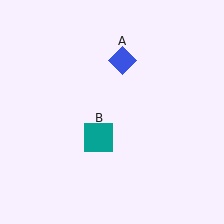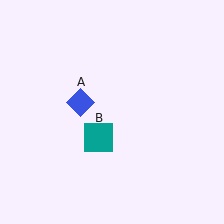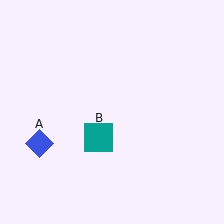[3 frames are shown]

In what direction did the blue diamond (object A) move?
The blue diamond (object A) moved down and to the left.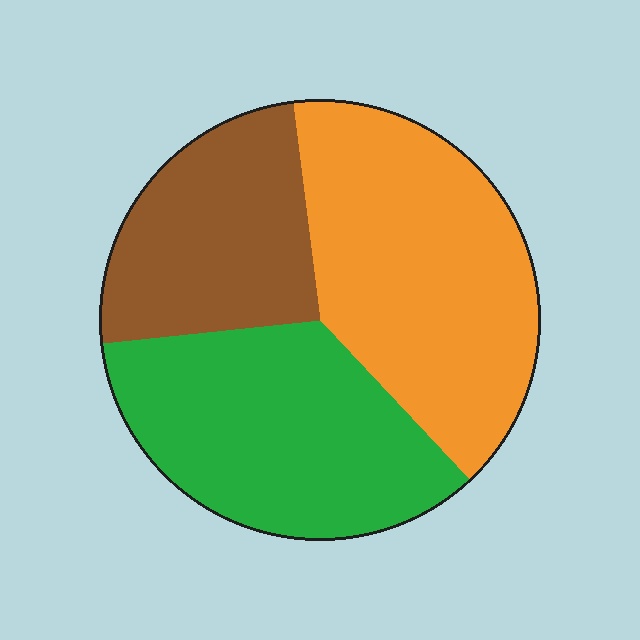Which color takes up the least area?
Brown, at roughly 25%.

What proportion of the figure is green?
Green covers around 35% of the figure.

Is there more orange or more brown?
Orange.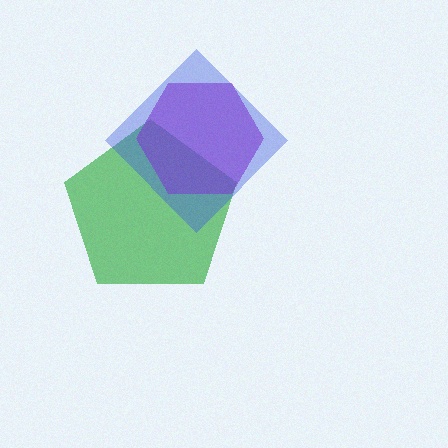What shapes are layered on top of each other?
The layered shapes are: a green pentagon, a purple hexagon, a blue diamond.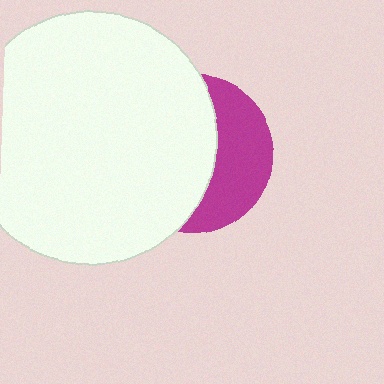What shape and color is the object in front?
The object in front is a white circle.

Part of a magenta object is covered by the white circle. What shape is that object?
It is a circle.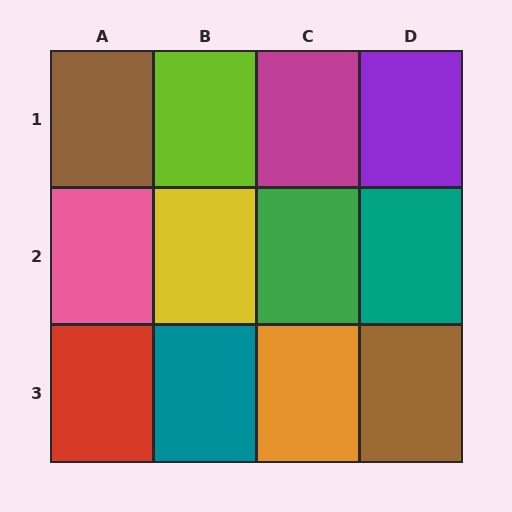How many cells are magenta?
1 cell is magenta.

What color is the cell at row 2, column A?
Pink.